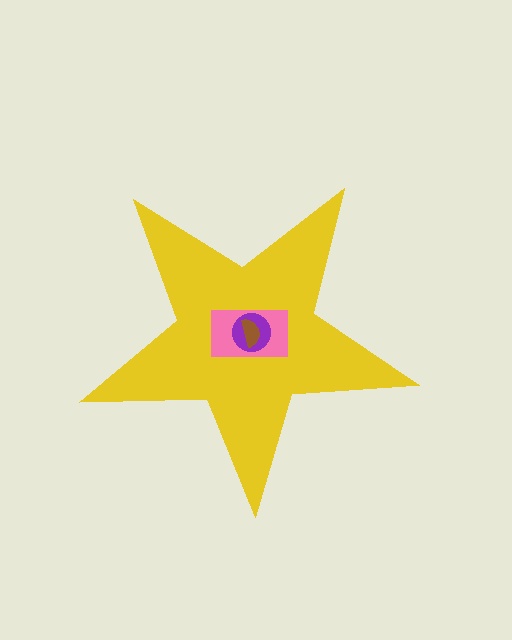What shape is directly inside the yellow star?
The pink rectangle.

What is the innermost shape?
The brown semicircle.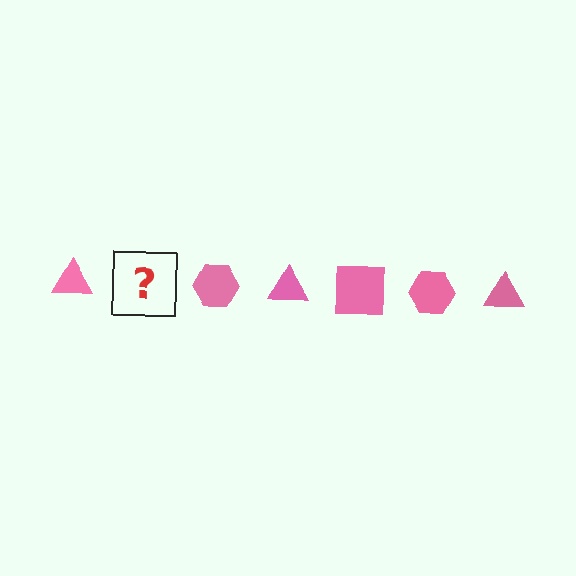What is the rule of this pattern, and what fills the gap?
The rule is that the pattern cycles through triangle, square, hexagon shapes in pink. The gap should be filled with a pink square.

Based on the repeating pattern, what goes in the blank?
The blank should be a pink square.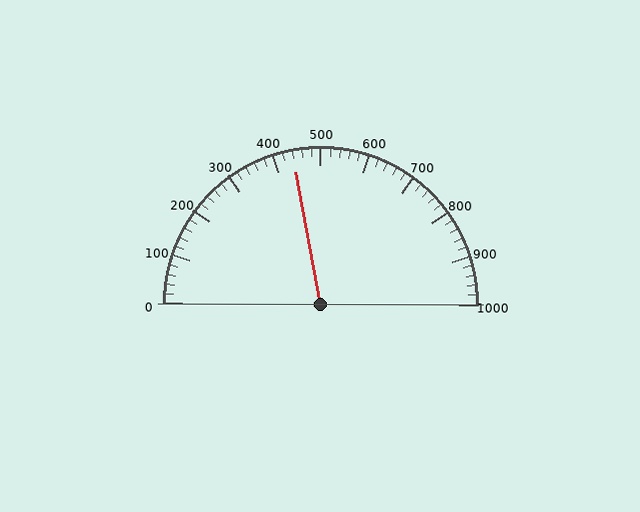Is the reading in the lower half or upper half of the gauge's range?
The reading is in the lower half of the range (0 to 1000).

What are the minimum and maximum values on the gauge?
The gauge ranges from 0 to 1000.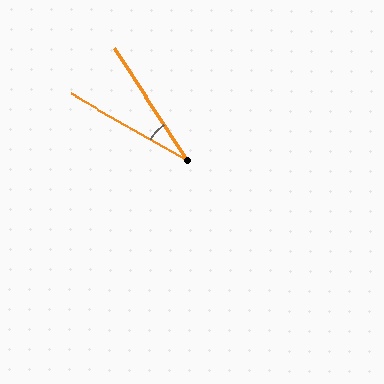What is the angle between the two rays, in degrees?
Approximately 27 degrees.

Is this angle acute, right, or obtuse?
It is acute.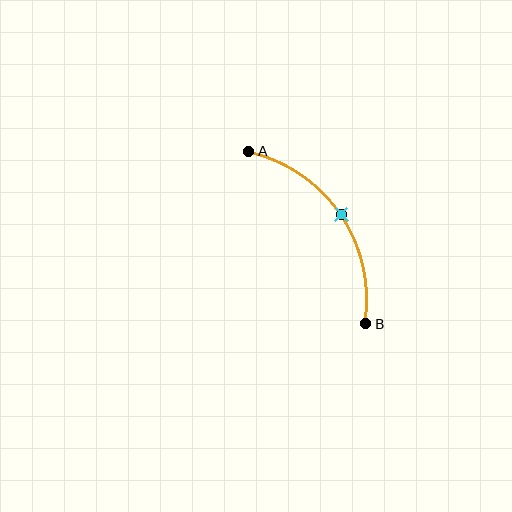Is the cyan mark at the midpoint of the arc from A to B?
Yes. The cyan mark lies on the arc at equal arc-length from both A and B — it is the arc midpoint.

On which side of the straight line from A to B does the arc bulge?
The arc bulges above and to the right of the straight line connecting A and B.